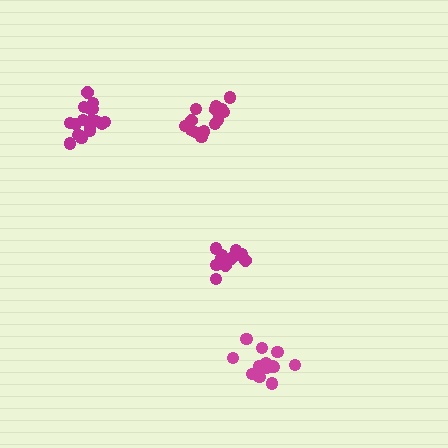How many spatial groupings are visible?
There are 4 spatial groupings.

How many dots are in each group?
Group 1: 13 dots, Group 2: 16 dots, Group 3: 18 dots, Group 4: 14 dots (61 total).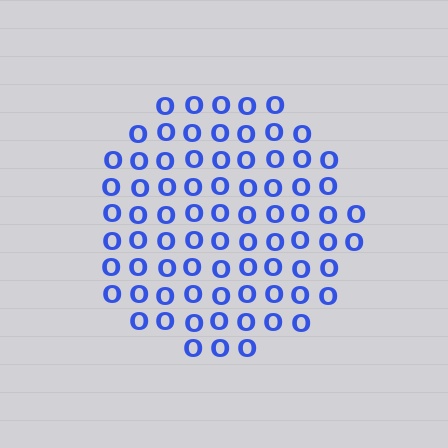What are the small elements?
The small elements are letter O's.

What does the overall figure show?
The overall figure shows a circle.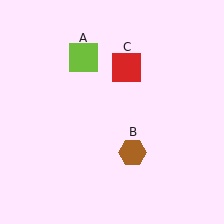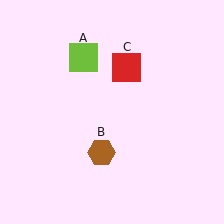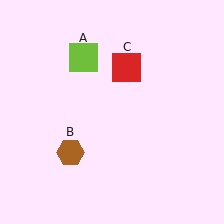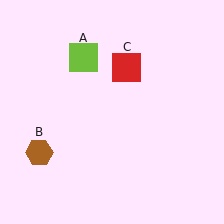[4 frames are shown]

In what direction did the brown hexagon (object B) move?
The brown hexagon (object B) moved left.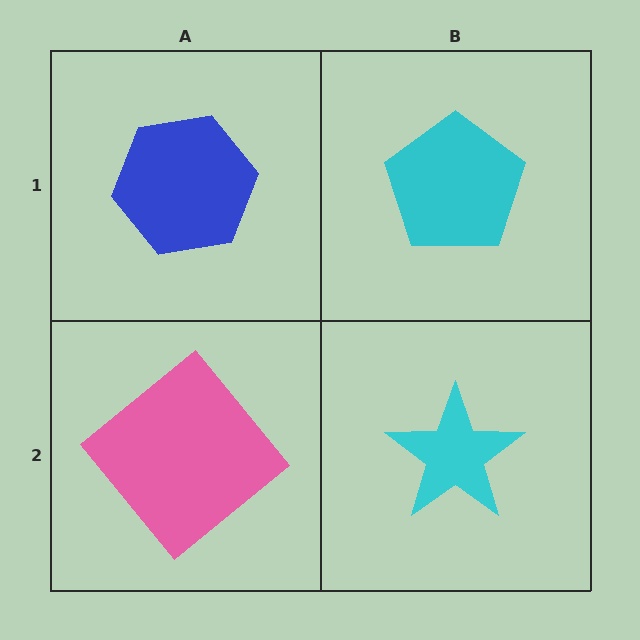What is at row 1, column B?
A cyan pentagon.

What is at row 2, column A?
A pink diamond.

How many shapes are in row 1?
2 shapes.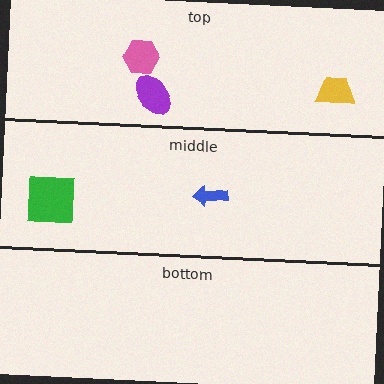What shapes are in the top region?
The yellow trapezoid, the pink hexagon, the purple ellipse.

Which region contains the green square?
The middle region.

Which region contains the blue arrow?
The middle region.